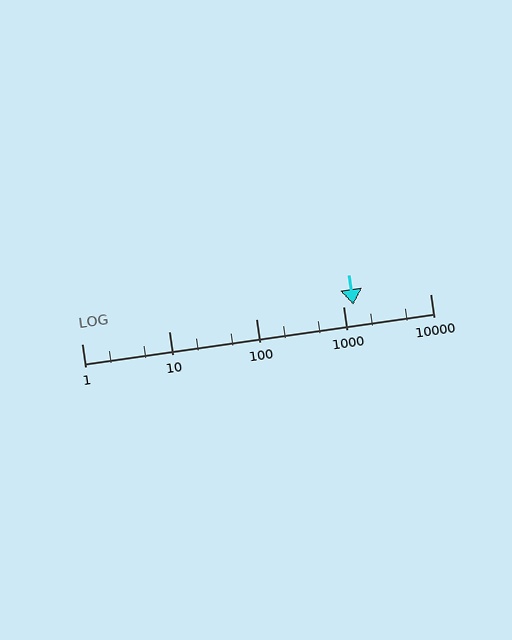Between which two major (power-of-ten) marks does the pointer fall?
The pointer is between 1000 and 10000.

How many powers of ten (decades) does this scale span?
The scale spans 4 decades, from 1 to 10000.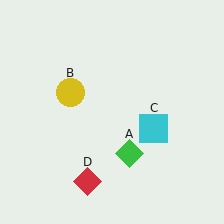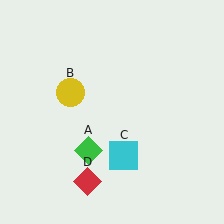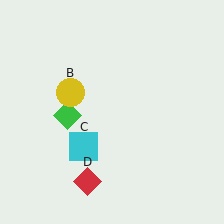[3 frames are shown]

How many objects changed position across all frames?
2 objects changed position: green diamond (object A), cyan square (object C).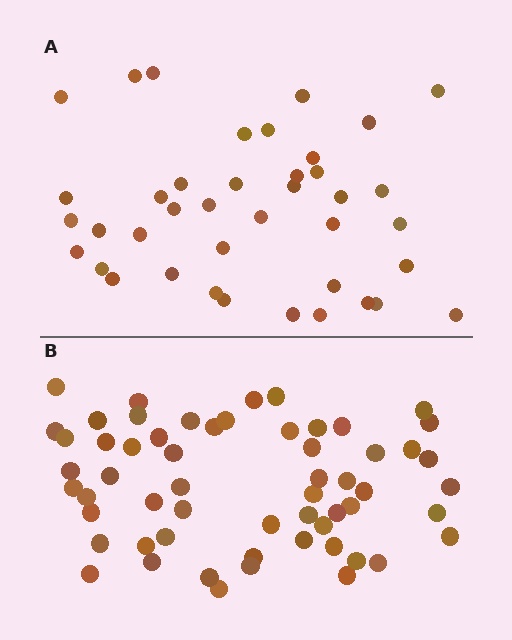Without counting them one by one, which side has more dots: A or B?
Region B (the bottom region) has more dots.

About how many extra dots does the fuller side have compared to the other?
Region B has approximately 20 more dots than region A.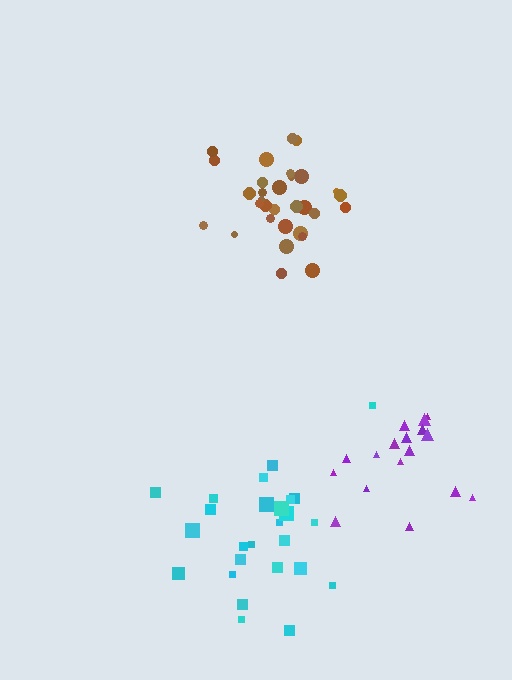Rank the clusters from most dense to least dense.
brown, cyan, purple.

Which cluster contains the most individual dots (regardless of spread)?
Brown (31).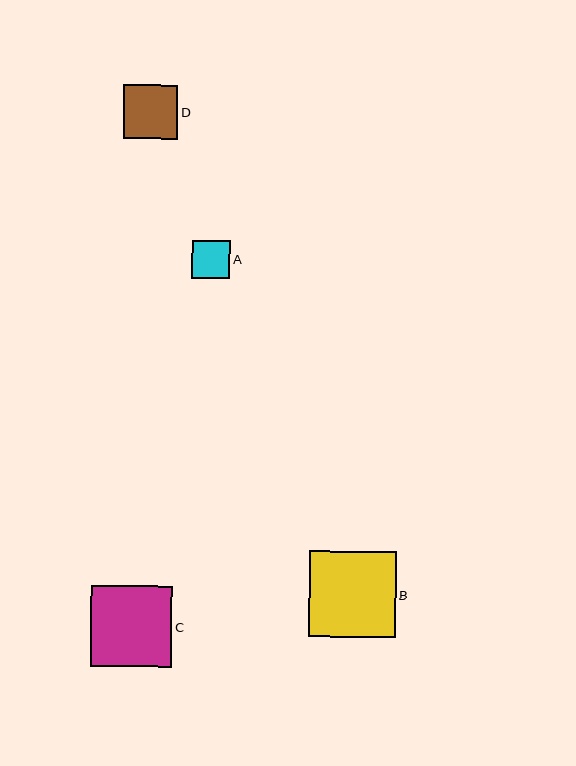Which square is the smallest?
Square A is the smallest with a size of approximately 38 pixels.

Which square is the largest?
Square B is the largest with a size of approximately 87 pixels.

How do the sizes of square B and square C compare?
Square B and square C are approximately the same size.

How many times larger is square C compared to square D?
Square C is approximately 1.5 times the size of square D.